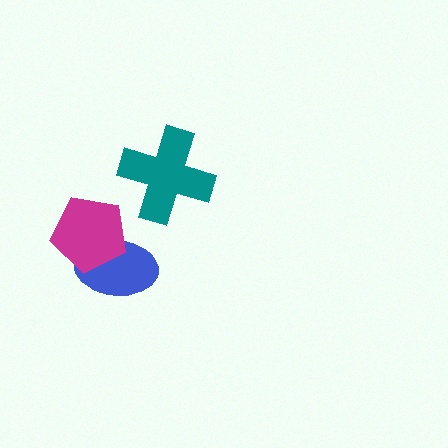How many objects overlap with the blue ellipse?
1 object overlaps with the blue ellipse.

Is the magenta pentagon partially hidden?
No, no other shape covers it.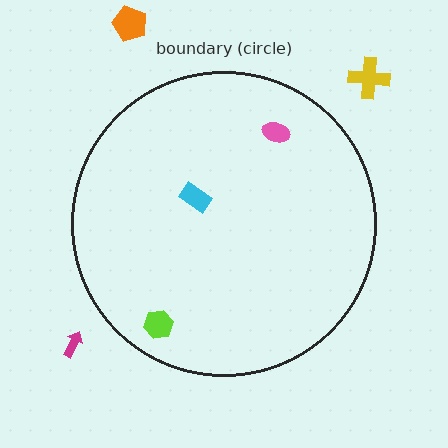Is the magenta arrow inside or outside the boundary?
Outside.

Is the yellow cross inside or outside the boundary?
Outside.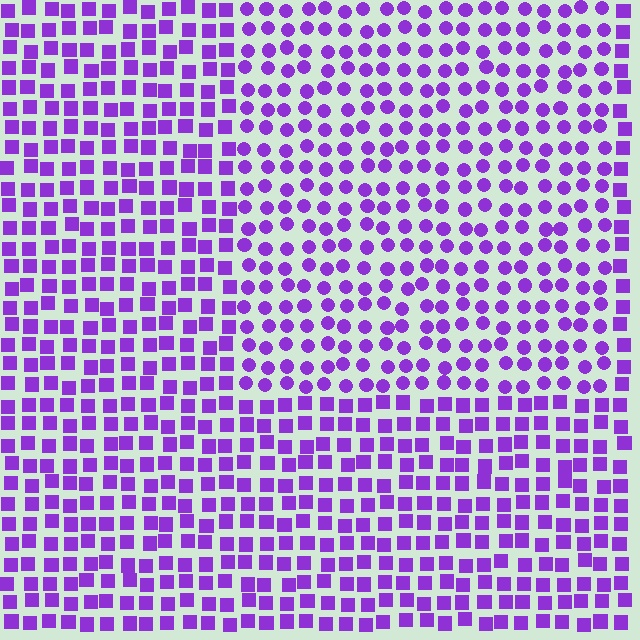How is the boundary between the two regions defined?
The boundary is defined by a change in element shape: circles inside vs. squares outside. All elements share the same color and spacing.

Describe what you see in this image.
The image is filled with small purple elements arranged in a uniform grid. A rectangle-shaped region contains circles, while the surrounding area contains squares. The boundary is defined purely by the change in element shape.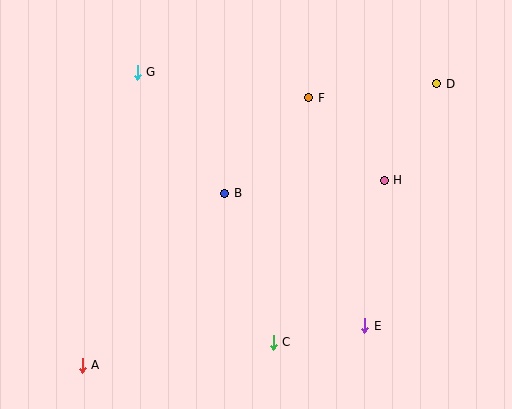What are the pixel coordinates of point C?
Point C is at (273, 342).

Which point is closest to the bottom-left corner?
Point A is closest to the bottom-left corner.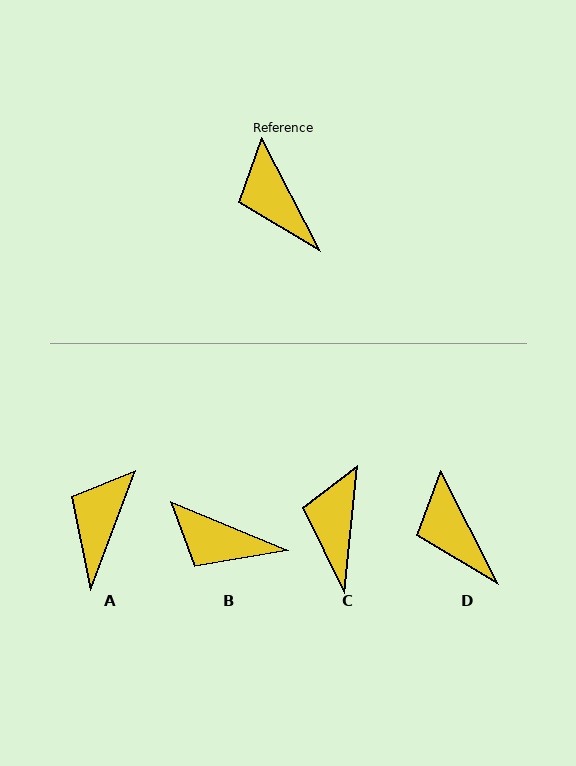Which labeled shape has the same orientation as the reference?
D.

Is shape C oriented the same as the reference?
No, it is off by about 33 degrees.